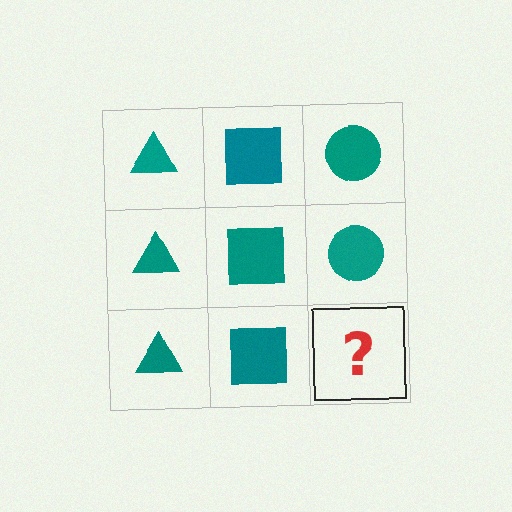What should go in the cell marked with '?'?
The missing cell should contain a teal circle.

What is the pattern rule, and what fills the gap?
The rule is that each column has a consistent shape. The gap should be filled with a teal circle.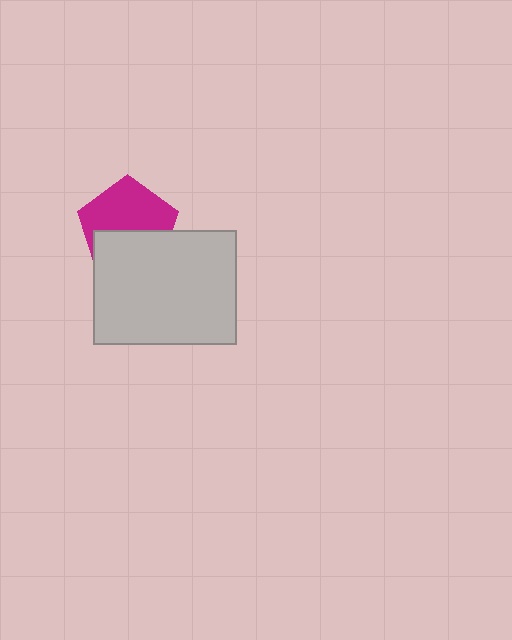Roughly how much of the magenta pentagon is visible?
About half of it is visible (roughly 56%).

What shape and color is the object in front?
The object in front is a light gray rectangle.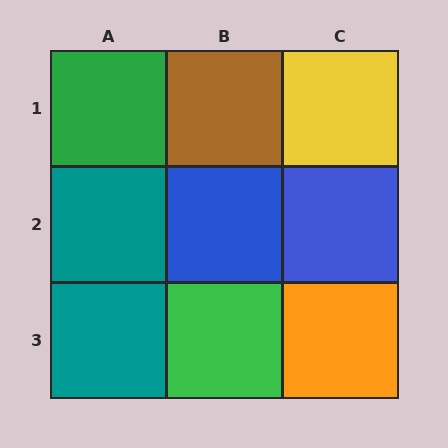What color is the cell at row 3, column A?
Teal.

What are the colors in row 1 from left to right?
Green, brown, yellow.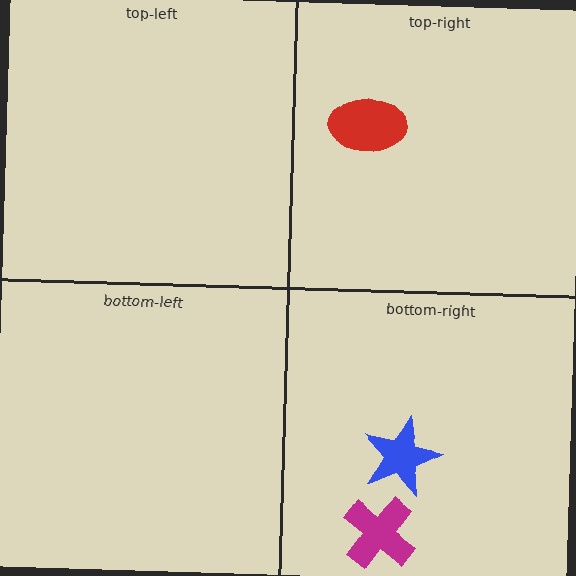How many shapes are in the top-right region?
1.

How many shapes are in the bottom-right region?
2.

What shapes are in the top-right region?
The red ellipse.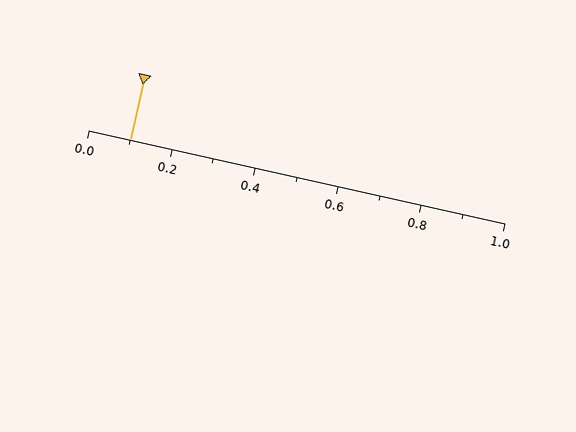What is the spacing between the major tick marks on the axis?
The major ticks are spaced 0.2 apart.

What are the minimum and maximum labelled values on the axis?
The axis runs from 0.0 to 1.0.